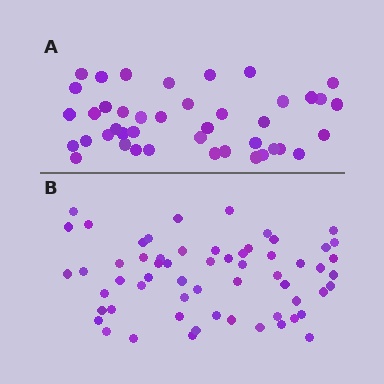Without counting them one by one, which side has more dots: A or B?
Region B (the bottom region) has more dots.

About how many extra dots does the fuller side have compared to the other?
Region B has approximately 20 more dots than region A.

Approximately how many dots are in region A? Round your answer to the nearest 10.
About 40 dots. (The exact count is 42, which rounds to 40.)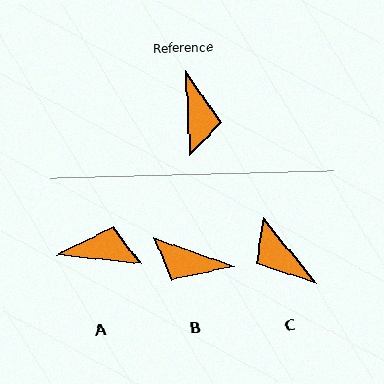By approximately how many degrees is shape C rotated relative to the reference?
Approximately 143 degrees clockwise.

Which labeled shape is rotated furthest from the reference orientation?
C, about 143 degrees away.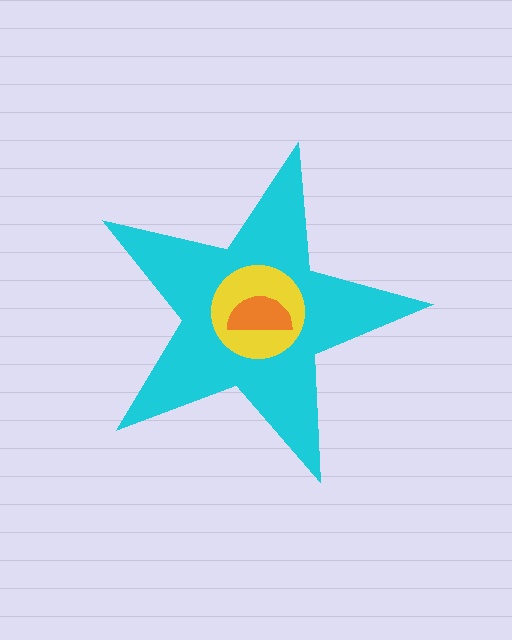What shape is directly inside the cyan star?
The yellow circle.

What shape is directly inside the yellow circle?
The orange semicircle.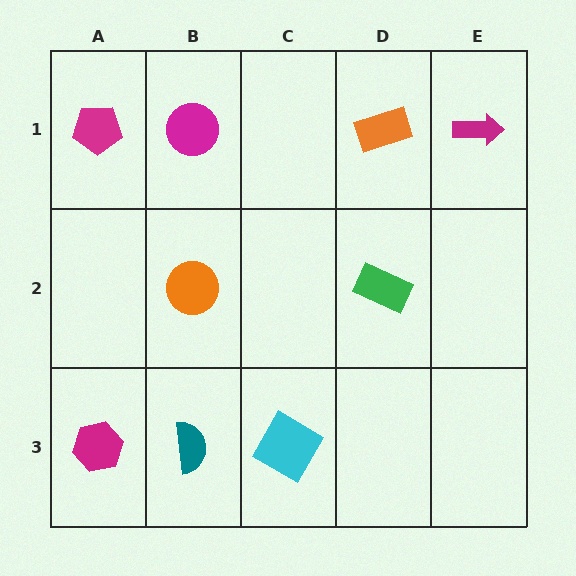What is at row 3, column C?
A cyan diamond.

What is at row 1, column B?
A magenta circle.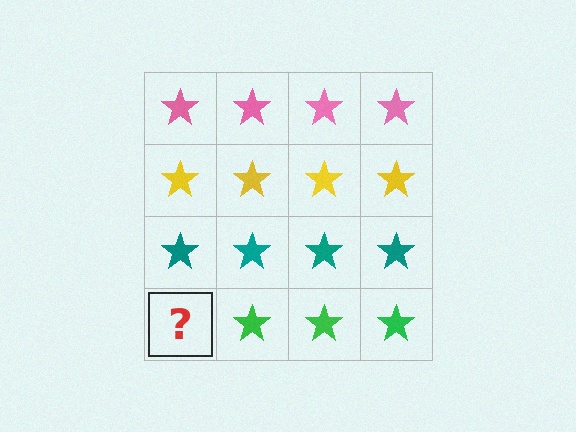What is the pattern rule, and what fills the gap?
The rule is that each row has a consistent color. The gap should be filled with a green star.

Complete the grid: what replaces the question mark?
The question mark should be replaced with a green star.